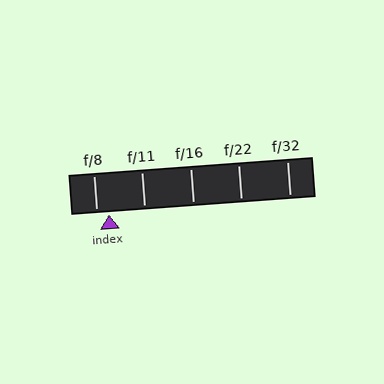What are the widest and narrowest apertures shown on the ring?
The widest aperture shown is f/8 and the narrowest is f/32.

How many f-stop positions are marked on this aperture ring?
There are 5 f-stop positions marked.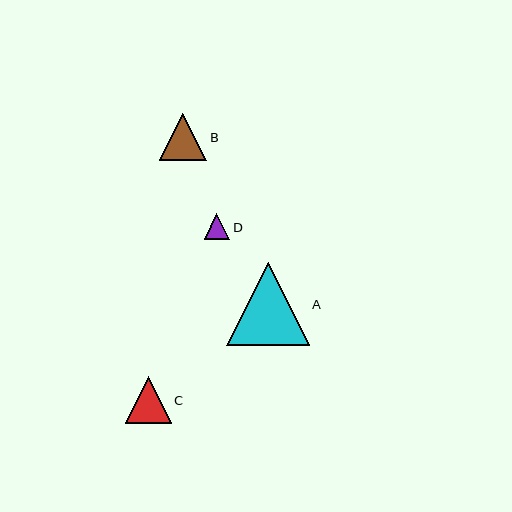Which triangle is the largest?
Triangle A is the largest with a size of approximately 83 pixels.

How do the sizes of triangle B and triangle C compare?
Triangle B and triangle C are approximately the same size.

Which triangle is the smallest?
Triangle D is the smallest with a size of approximately 26 pixels.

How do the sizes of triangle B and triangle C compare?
Triangle B and triangle C are approximately the same size.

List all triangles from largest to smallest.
From largest to smallest: A, B, C, D.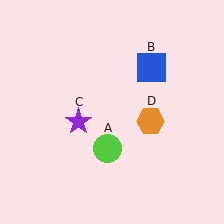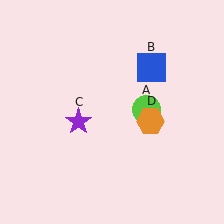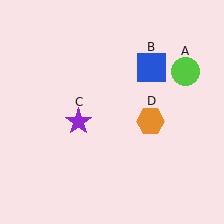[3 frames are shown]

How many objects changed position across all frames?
1 object changed position: lime circle (object A).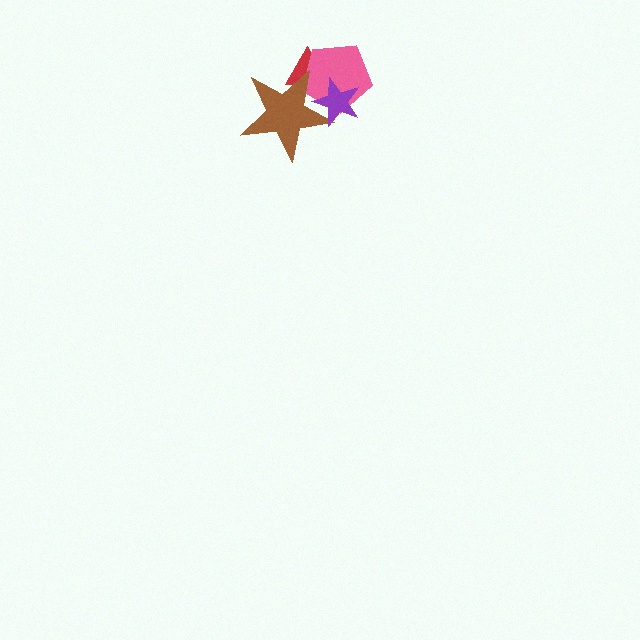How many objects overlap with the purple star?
3 objects overlap with the purple star.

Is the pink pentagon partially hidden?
Yes, it is partially covered by another shape.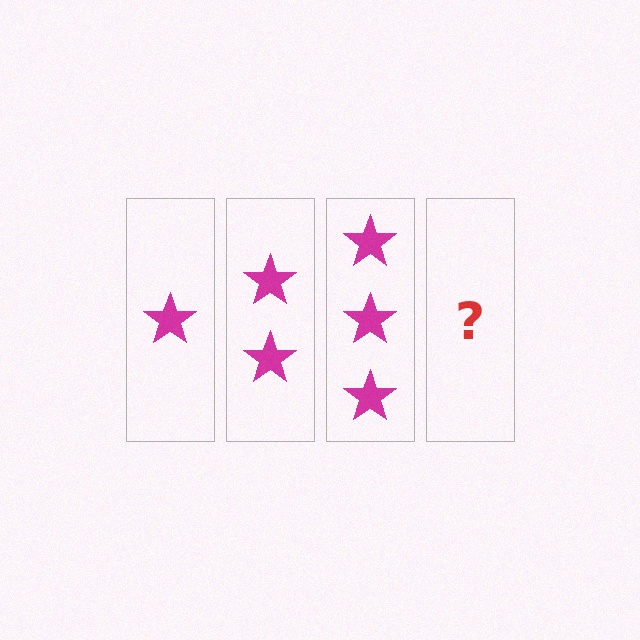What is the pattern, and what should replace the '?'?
The pattern is that each step adds one more star. The '?' should be 4 stars.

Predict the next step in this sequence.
The next step is 4 stars.